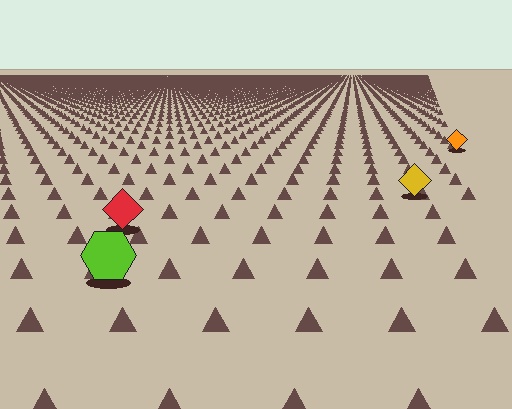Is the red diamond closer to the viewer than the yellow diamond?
Yes. The red diamond is closer — you can tell from the texture gradient: the ground texture is coarser near it.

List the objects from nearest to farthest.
From nearest to farthest: the lime hexagon, the red diamond, the yellow diamond, the orange diamond.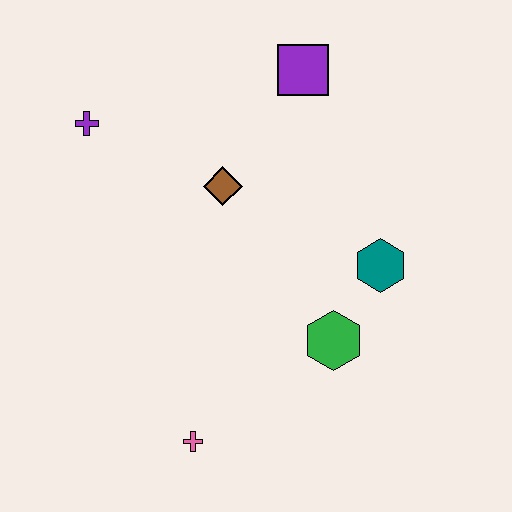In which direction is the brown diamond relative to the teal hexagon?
The brown diamond is to the left of the teal hexagon.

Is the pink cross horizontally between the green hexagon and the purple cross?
Yes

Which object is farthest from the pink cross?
The purple square is farthest from the pink cross.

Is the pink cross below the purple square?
Yes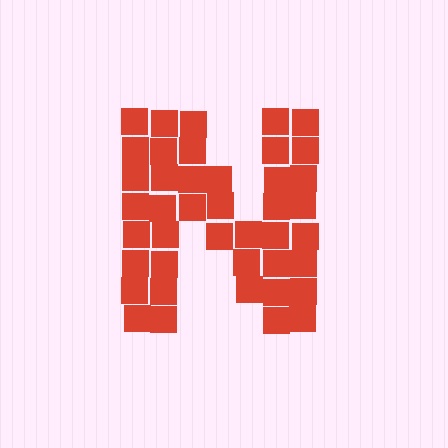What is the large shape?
The large shape is the letter N.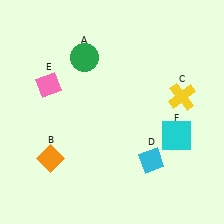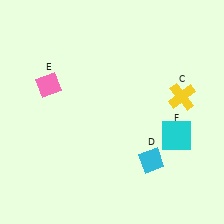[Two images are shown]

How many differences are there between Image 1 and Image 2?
There are 2 differences between the two images.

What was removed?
The green circle (A), the orange diamond (B) were removed in Image 2.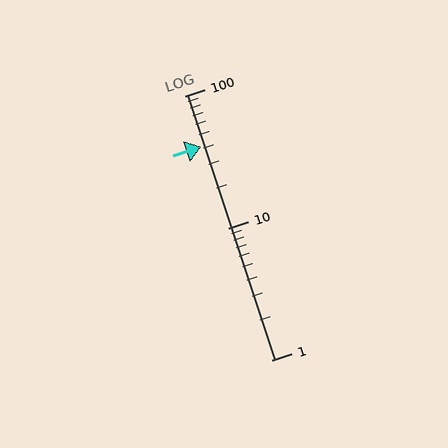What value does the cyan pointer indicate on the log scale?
The pointer indicates approximately 41.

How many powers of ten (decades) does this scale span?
The scale spans 2 decades, from 1 to 100.